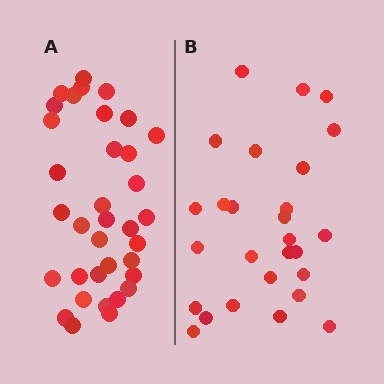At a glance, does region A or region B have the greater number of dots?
Region A (the left region) has more dots.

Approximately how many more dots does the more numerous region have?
Region A has roughly 8 or so more dots than region B.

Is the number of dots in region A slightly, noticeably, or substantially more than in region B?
Region A has noticeably more, but not dramatically so. The ratio is roughly 1.3 to 1.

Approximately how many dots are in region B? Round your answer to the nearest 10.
About 30 dots. (The exact count is 27, which rounds to 30.)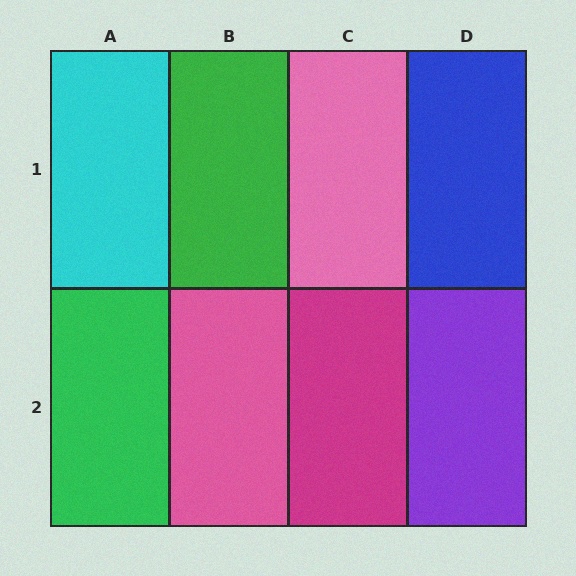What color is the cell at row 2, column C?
Magenta.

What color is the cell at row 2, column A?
Green.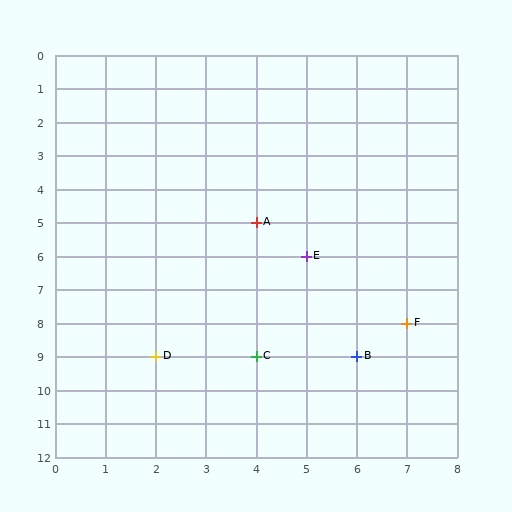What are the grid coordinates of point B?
Point B is at grid coordinates (6, 9).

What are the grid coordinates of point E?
Point E is at grid coordinates (5, 6).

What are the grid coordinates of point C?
Point C is at grid coordinates (4, 9).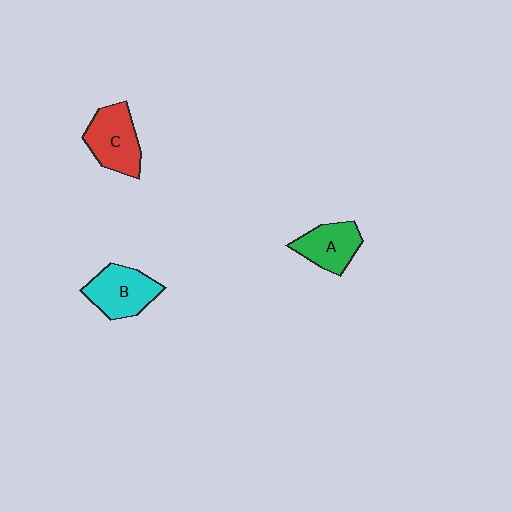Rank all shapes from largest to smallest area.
From largest to smallest: C (red), B (cyan), A (green).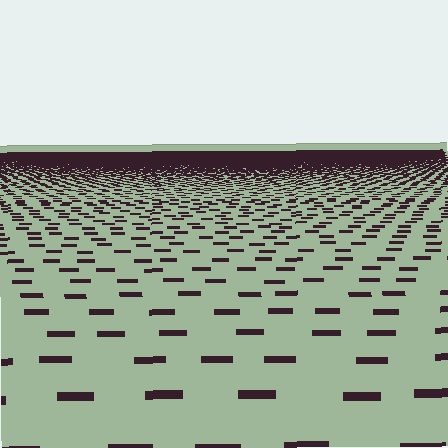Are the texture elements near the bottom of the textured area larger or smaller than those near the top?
Larger. Near the bottom, elements are closer to the viewer and appear at a bigger on-screen size.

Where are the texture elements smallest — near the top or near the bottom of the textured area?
Near the top.